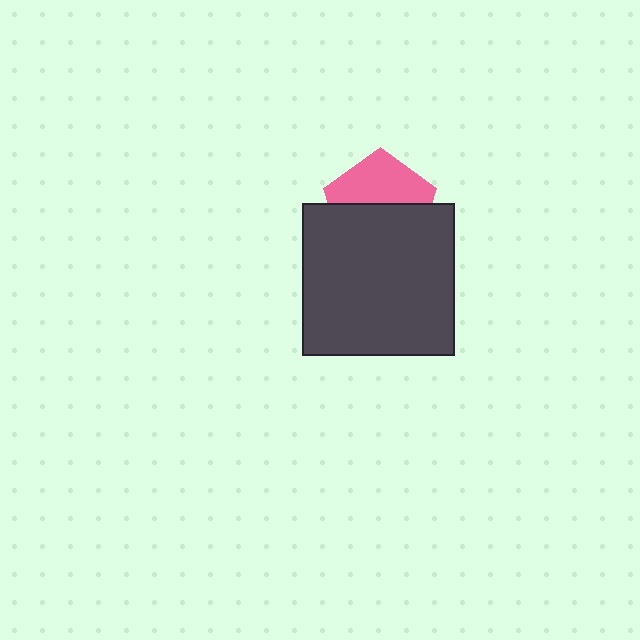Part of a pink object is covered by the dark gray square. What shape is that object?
It is a pentagon.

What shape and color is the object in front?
The object in front is a dark gray square.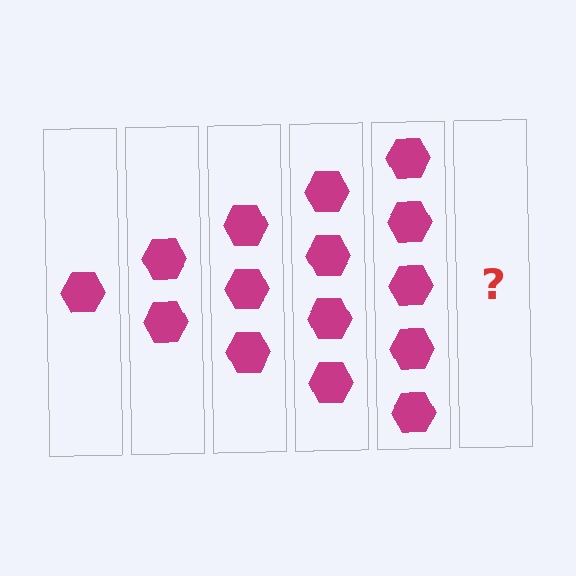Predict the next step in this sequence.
The next step is 6 hexagons.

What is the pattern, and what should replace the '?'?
The pattern is that each step adds one more hexagon. The '?' should be 6 hexagons.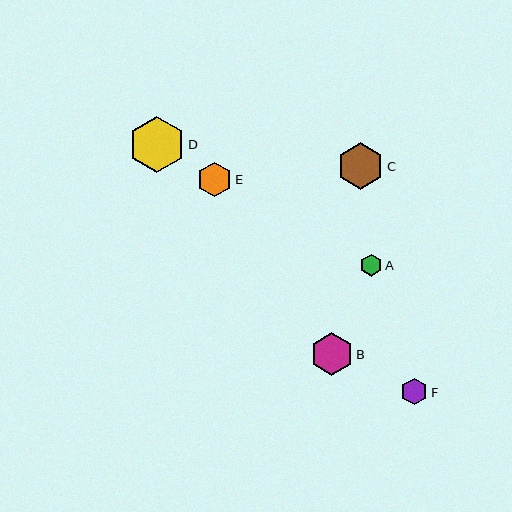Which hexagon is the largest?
Hexagon D is the largest with a size of approximately 56 pixels.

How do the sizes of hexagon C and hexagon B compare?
Hexagon C and hexagon B are approximately the same size.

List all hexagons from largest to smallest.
From largest to smallest: D, C, B, E, F, A.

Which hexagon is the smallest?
Hexagon A is the smallest with a size of approximately 22 pixels.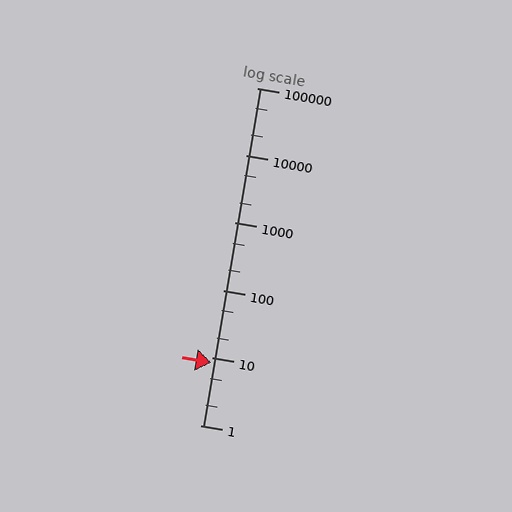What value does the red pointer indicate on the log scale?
The pointer indicates approximately 8.4.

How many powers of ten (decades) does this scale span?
The scale spans 5 decades, from 1 to 100000.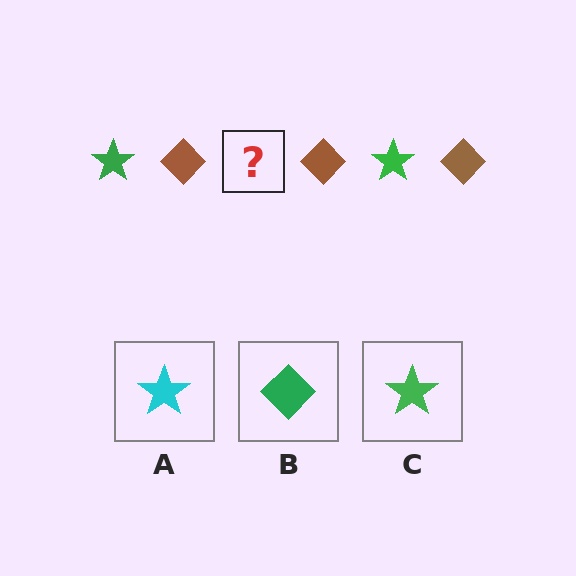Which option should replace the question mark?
Option C.